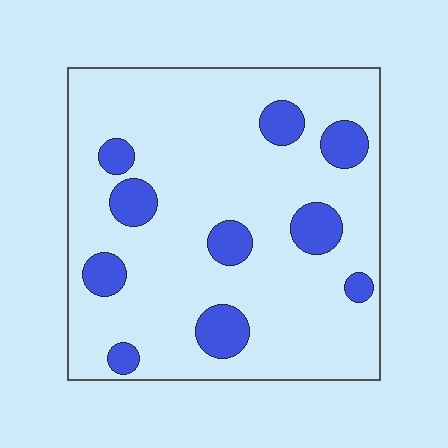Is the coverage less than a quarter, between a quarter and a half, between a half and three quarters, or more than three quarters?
Less than a quarter.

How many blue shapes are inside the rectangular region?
10.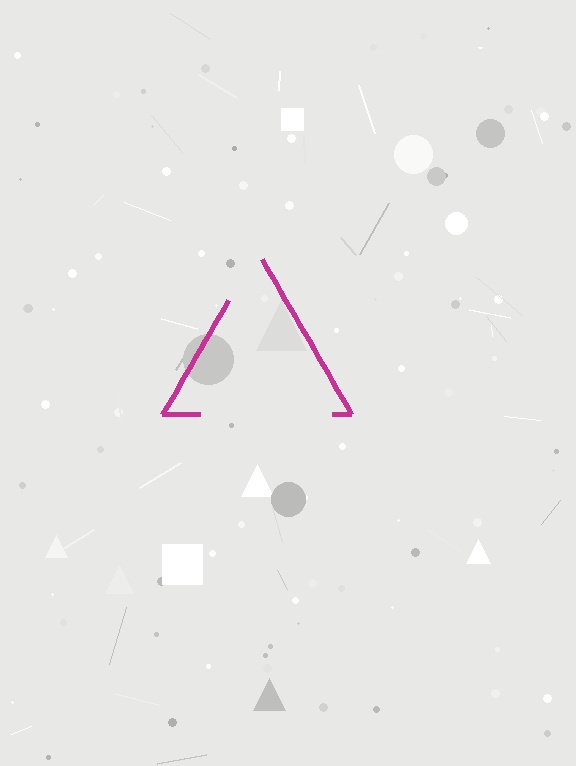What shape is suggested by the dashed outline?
The dashed outline suggests a triangle.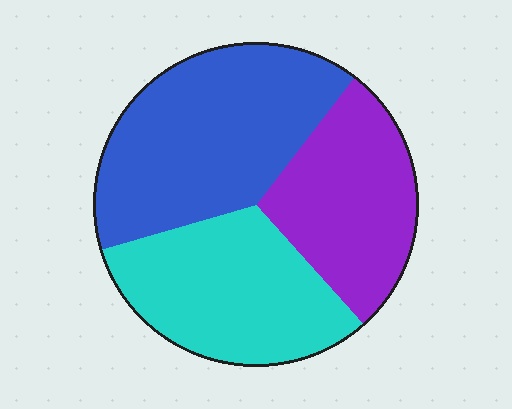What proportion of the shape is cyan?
Cyan takes up about one third (1/3) of the shape.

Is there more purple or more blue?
Blue.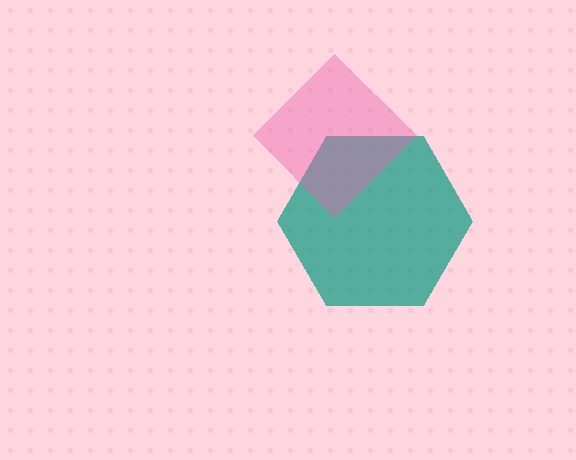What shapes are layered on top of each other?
The layered shapes are: a teal hexagon, a pink diamond.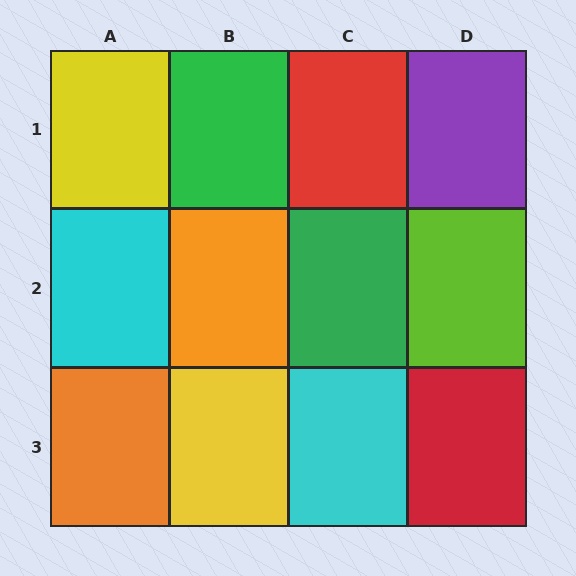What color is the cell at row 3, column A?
Orange.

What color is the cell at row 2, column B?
Orange.